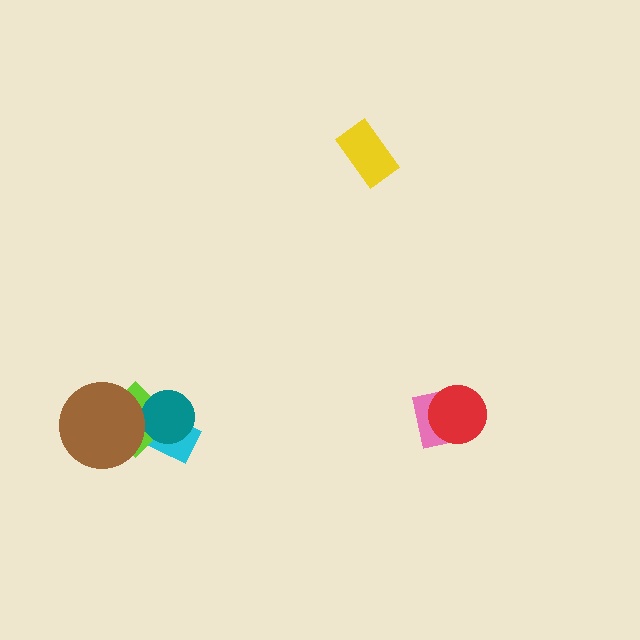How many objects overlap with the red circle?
1 object overlaps with the red circle.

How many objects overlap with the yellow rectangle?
0 objects overlap with the yellow rectangle.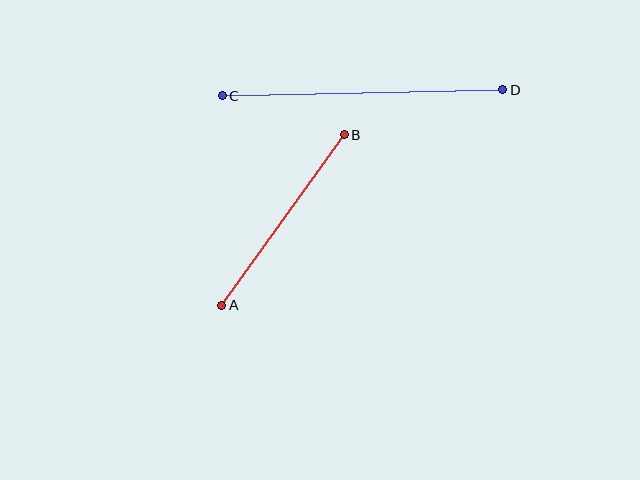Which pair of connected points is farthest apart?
Points C and D are farthest apart.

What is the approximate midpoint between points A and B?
The midpoint is at approximately (283, 220) pixels.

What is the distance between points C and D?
The distance is approximately 280 pixels.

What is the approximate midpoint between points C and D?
The midpoint is at approximately (362, 93) pixels.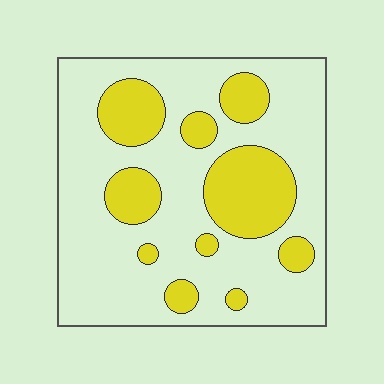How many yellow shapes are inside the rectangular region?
10.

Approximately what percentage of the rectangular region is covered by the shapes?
Approximately 25%.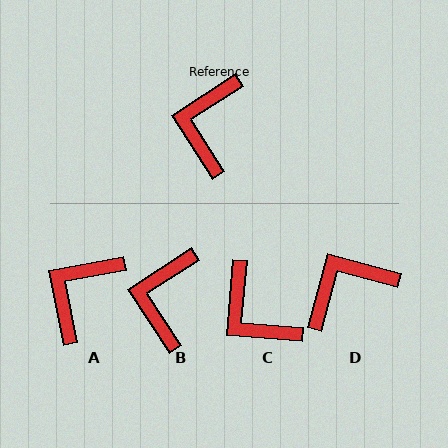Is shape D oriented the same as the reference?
No, it is off by about 48 degrees.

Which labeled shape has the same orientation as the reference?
B.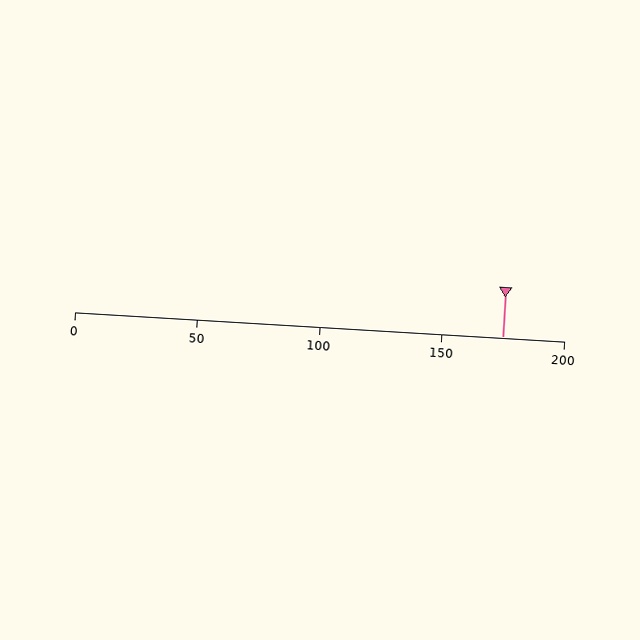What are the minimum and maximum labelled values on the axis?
The axis runs from 0 to 200.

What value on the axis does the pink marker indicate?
The marker indicates approximately 175.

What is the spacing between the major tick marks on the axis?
The major ticks are spaced 50 apart.